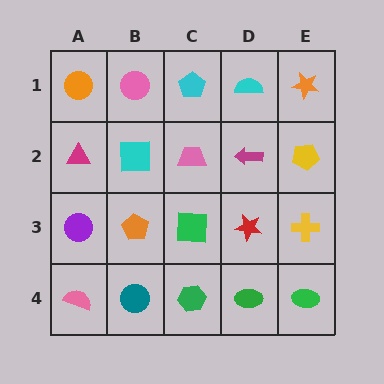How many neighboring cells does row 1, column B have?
3.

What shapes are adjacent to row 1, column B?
A cyan square (row 2, column B), an orange circle (row 1, column A), a cyan pentagon (row 1, column C).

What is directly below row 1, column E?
A yellow pentagon.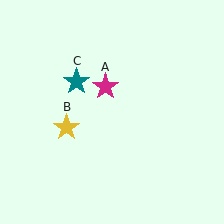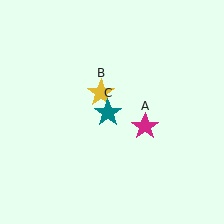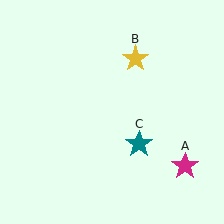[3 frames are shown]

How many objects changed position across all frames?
3 objects changed position: magenta star (object A), yellow star (object B), teal star (object C).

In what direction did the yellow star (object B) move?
The yellow star (object B) moved up and to the right.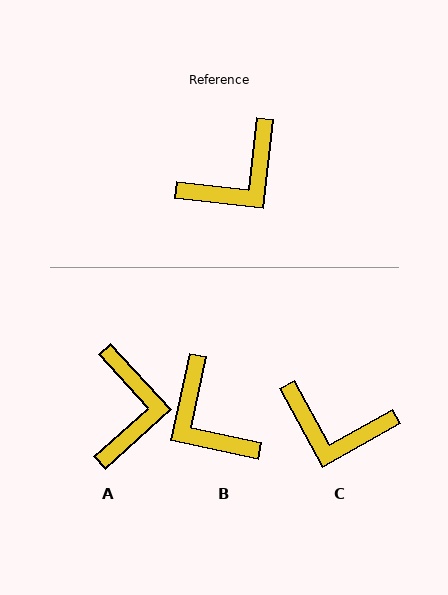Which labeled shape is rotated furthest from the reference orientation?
B, about 96 degrees away.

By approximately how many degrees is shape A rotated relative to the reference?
Approximately 49 degrees counter-clockwise.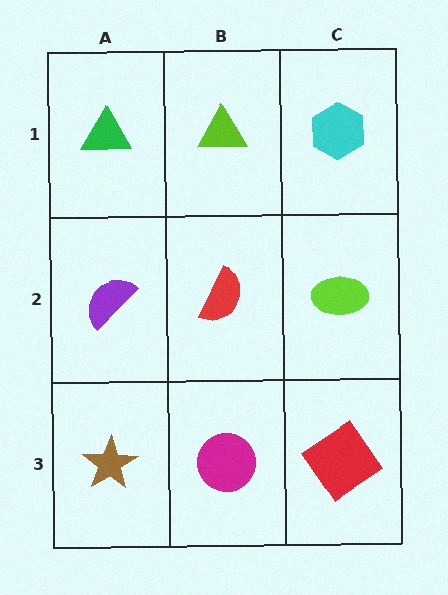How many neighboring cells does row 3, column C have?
2.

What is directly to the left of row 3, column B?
A brown star.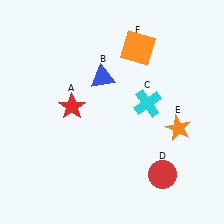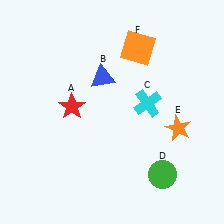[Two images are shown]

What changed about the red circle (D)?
In Image 1, D is red. In Image 2, it changed to green.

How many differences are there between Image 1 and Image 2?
There is 1 difference between the two images.